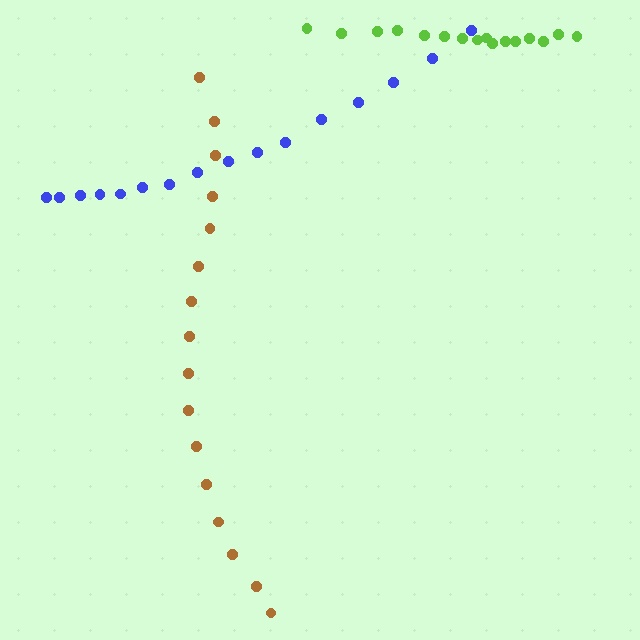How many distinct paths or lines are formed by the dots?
There are 3 distinct paths.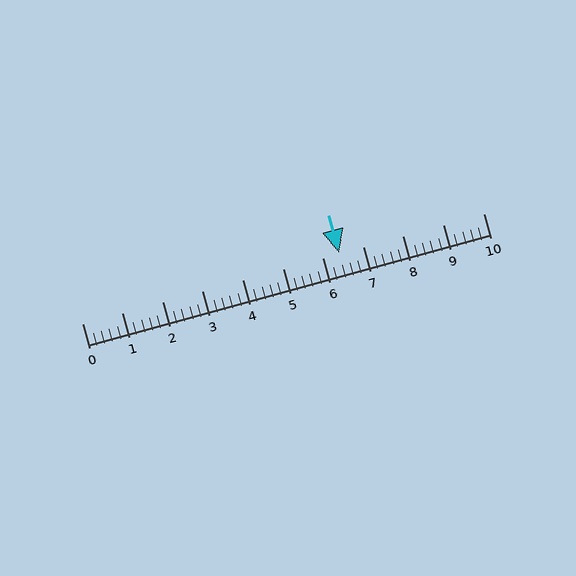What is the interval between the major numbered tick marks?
The major tick marks are spaced 1 units apart.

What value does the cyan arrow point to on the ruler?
The cyan arrow points to approximately 6.4.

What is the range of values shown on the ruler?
The ruler shows values from 0 to 10.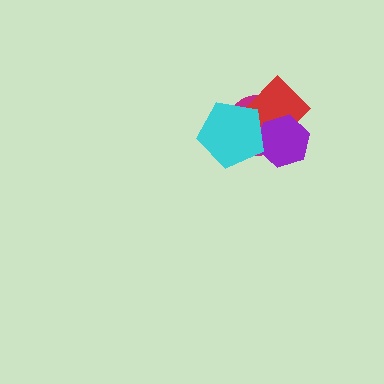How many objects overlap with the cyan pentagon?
3 objects overlap with the cyan pentagon.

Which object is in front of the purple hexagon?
The cyan pentagon is in front of the purple hexagon.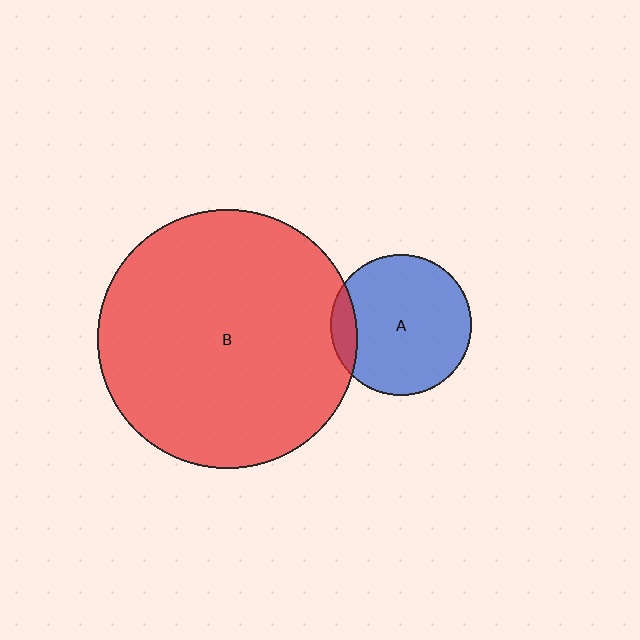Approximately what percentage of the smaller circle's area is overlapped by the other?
Approximately 10%.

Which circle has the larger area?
Circle B (red).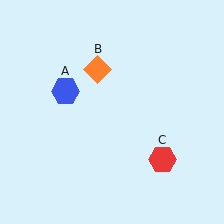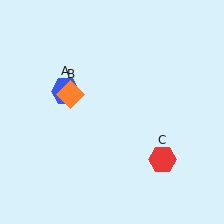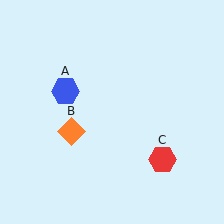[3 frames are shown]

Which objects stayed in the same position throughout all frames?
Blue hexagon (object A) and red hexagon (object C) remained stationary.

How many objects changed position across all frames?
1 object changed position: orange diamond (object B).